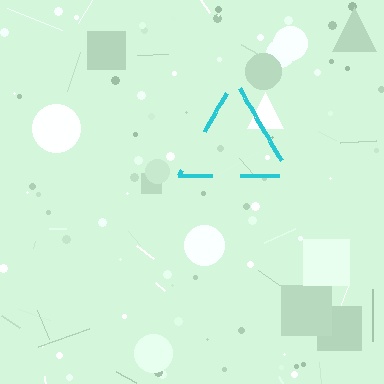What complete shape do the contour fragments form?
The contour fragments form a triangle.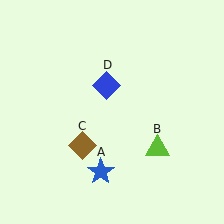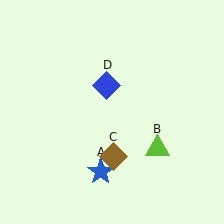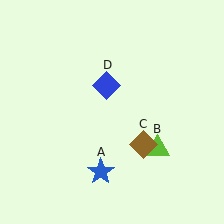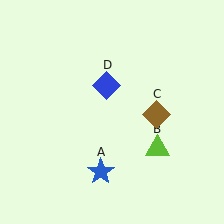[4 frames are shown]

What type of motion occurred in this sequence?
The brown diamond (object C) rotated counterclockwise around the center of the scene.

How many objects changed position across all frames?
1 object changed position: brown diamond (object C).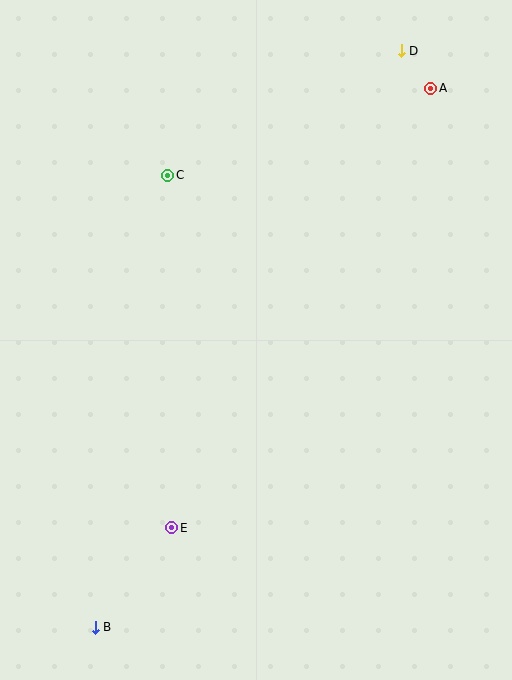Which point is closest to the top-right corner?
Point A is closest to the top-right corner.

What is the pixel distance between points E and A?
The distance between E and A is 510 pixels.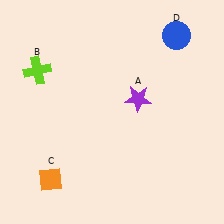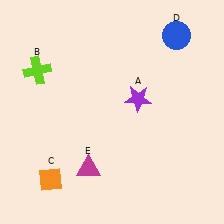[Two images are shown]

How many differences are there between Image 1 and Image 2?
There is 1 difference between the two images.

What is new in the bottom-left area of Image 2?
A magenta triangle (E) was added in the bottom-left area of Image 2.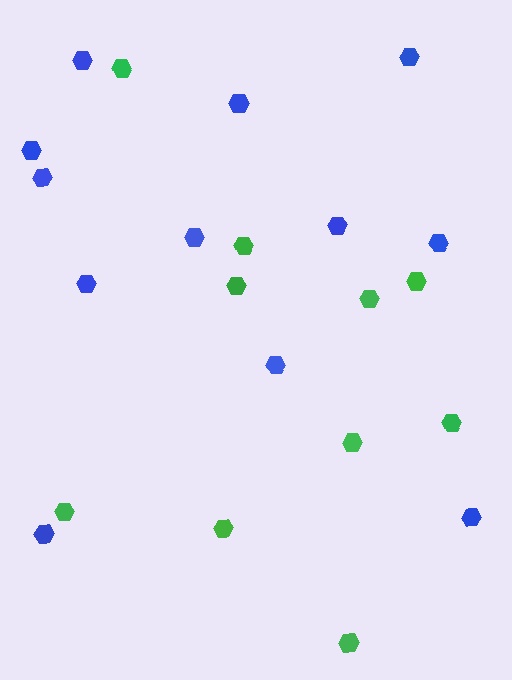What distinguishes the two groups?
There are 2 groups: one group of blue hexagons (12) and one group of green hexagons (10).